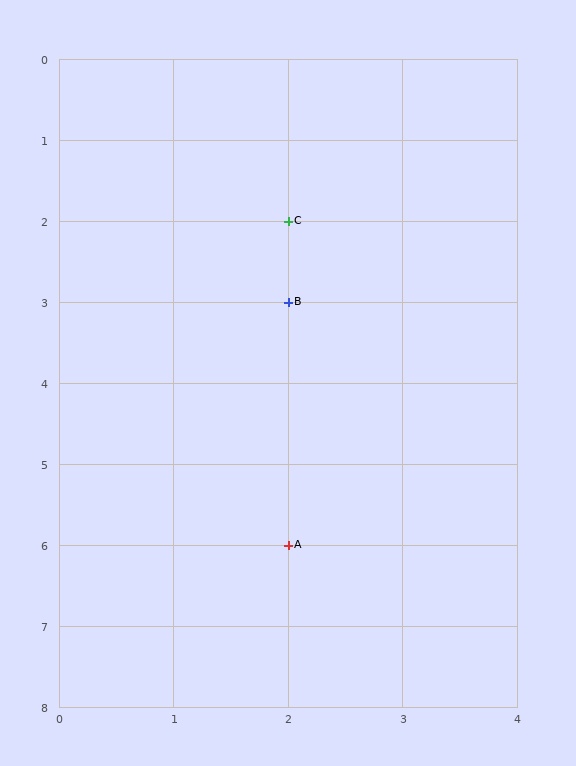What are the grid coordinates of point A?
Point A is at grid coordinates (2, 6).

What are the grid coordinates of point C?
Point C is at grid coordinates (2, 2).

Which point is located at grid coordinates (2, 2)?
Point C is at (2, 2).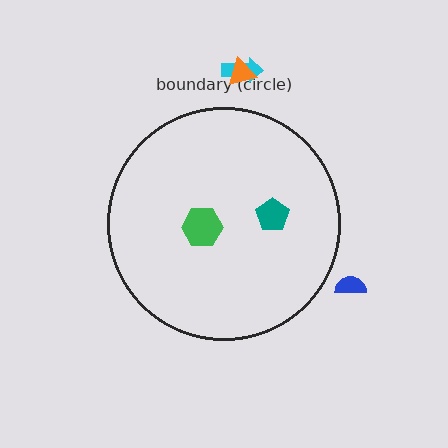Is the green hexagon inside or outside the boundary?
Inside.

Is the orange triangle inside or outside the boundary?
Outside.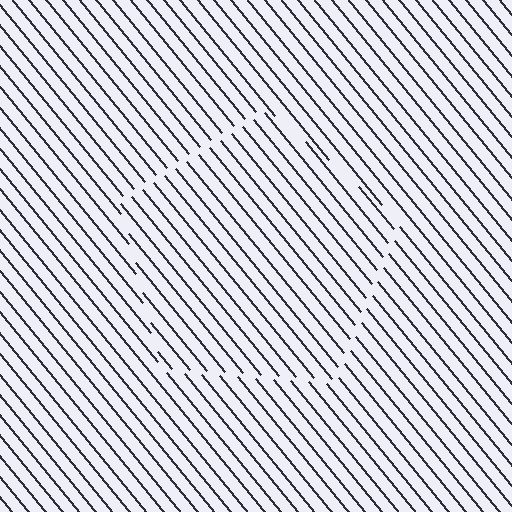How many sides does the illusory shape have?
5 sides — the line-ends trace a pentagon.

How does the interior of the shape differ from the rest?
The interior of the shape contains the same grating, shifted by half a period — the contour is defined by the phase discontinuity where line-ends from the inner and outer gratings abut.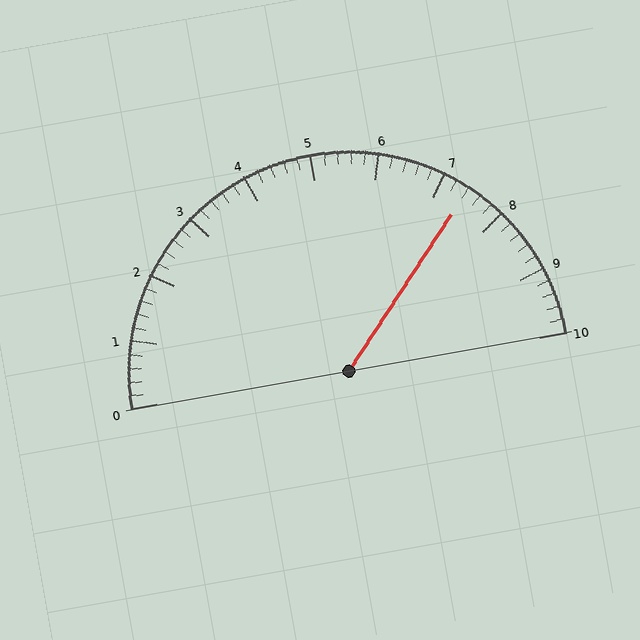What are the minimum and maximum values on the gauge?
The gauge ranges from 0 to 10.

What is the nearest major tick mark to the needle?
The nearest major tick mark is 7.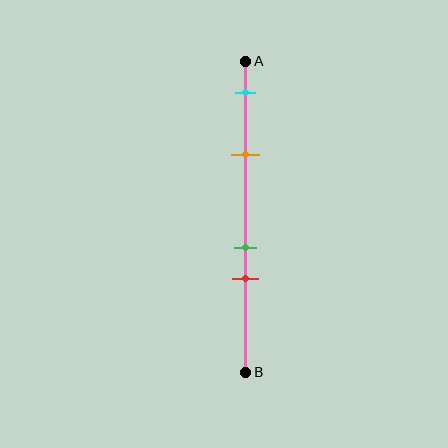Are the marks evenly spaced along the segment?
No, the marks are not evenly spaced.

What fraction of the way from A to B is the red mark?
The red mark is approximately 70% (0.7) of the way from A to B.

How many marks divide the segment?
There are 4 marks dividing the segment.